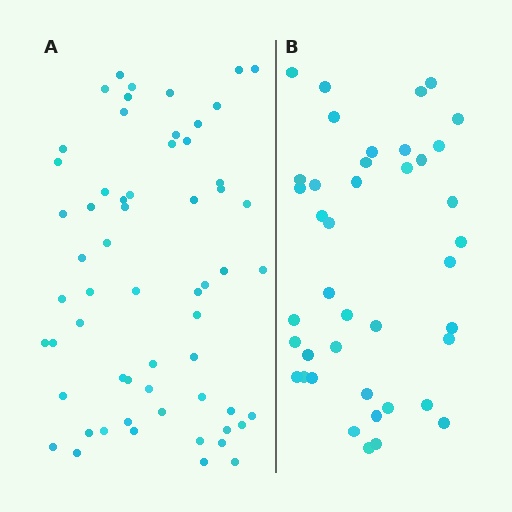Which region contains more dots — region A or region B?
Region A (the left region) has more dots.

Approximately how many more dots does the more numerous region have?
Region A has approximately 20 more dots than region B.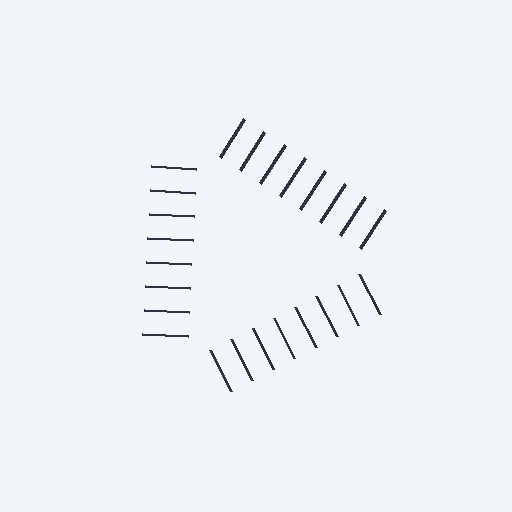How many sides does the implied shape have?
3 sides — the line-ends trace a triangle.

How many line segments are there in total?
24 — 8 along each of the 3 edges.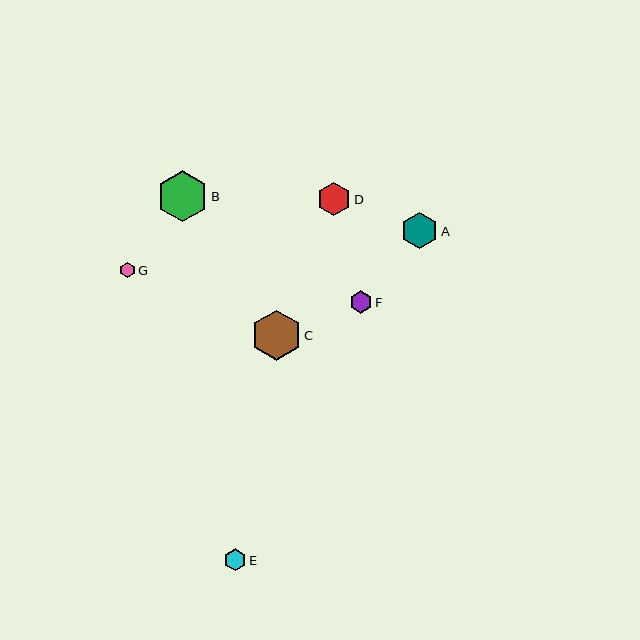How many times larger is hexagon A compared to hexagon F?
Hexagon A is approximately 1.6 times the size of hexagon F.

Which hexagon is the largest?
Hexagon B is the largest with a size of approximately 51 pixels.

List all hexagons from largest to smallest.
From largest to smallest: B, C, A, D, F, E, G.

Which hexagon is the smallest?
Hexagon G is the smallest with a size of approximately 15 pixels.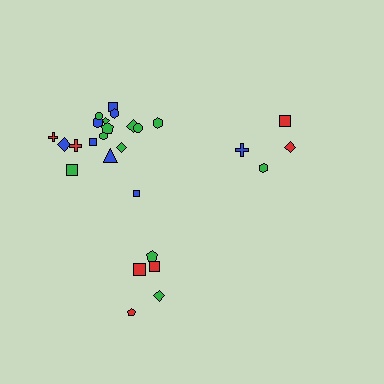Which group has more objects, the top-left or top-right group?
The top-left group.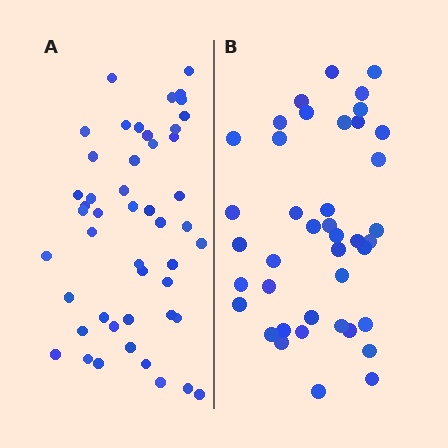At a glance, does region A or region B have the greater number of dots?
Region A (the left region) has more dots.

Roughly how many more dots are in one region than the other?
Region A has roughly 8 or so more dots than region B.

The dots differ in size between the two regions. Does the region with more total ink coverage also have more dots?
No. Region B has more total ink coverage because its dots are larger, but region A actually contains more individual dots. Total area can be misleading — the number of items is what matters here.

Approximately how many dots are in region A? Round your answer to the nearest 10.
About 50 dots. (The exact count is 48, which rounds to 50.)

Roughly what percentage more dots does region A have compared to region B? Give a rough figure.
About 15% more.